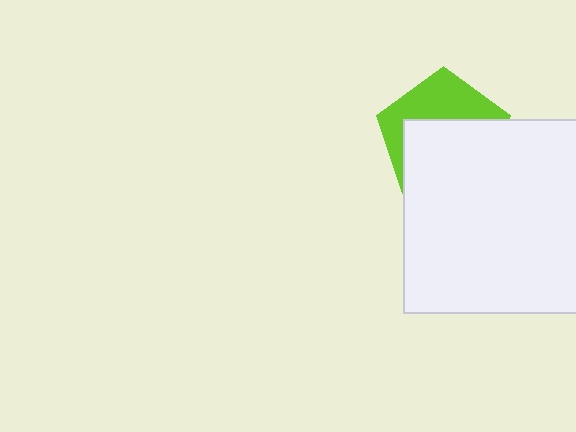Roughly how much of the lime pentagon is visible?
A small part of it is visible (roughly 41%).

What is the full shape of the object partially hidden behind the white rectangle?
The partially hidden object is a lime pentagon.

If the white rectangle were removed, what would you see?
You would see the complete lime pentagon.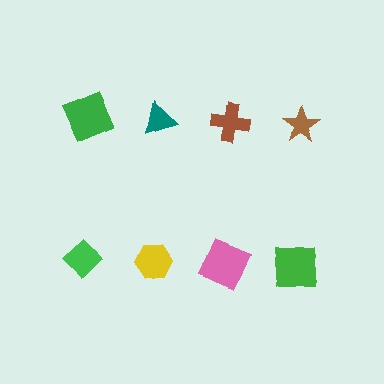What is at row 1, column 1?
A green square.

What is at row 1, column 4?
A brown star.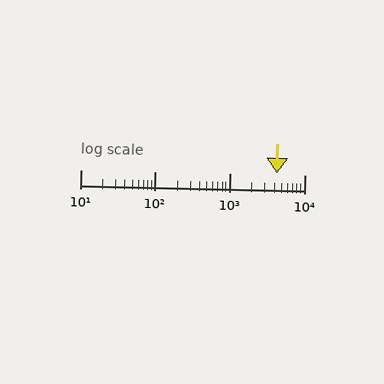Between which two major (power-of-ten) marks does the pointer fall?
The pointer is between 1000 and 10000.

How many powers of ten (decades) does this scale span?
The scale spans 3 decades, from 10 to 10000.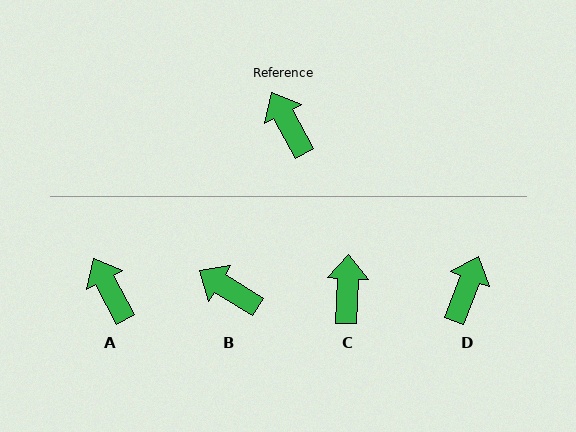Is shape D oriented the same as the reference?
No, it is off by about 49 degrees.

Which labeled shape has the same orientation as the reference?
A.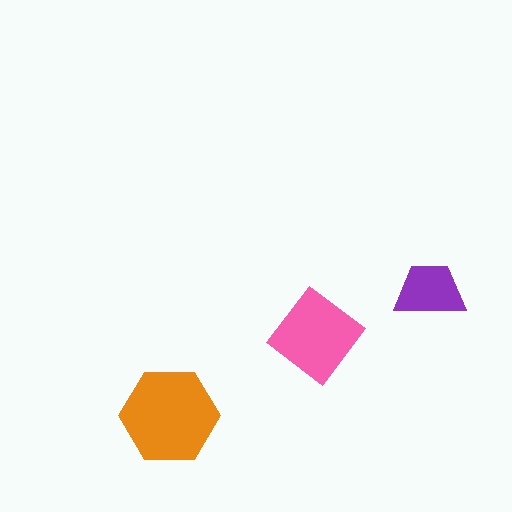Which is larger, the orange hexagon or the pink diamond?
The orange hexagon.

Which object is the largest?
The orange hexagon.